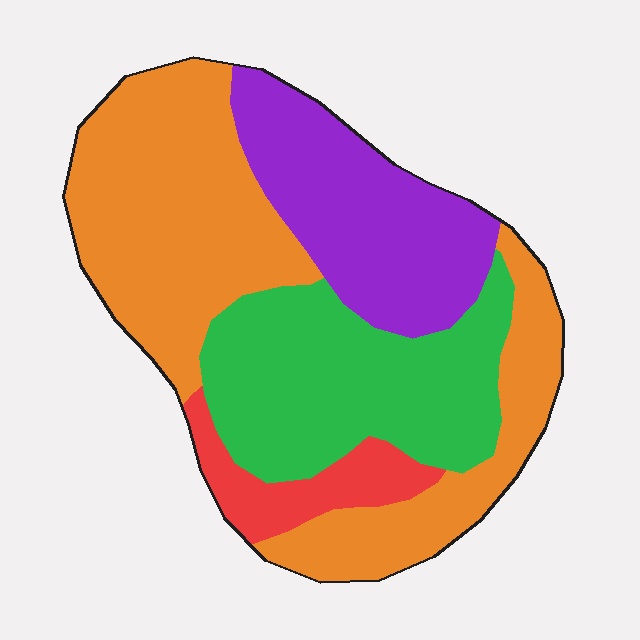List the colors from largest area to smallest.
From largest to smallest: orange, green, purple, red.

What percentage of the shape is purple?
Purple covers 22% of the shape.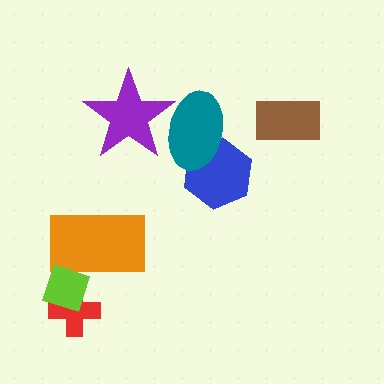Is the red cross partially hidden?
Yes, it is partially covered by another shape.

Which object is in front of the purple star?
The teal ellipse is in front of the purple star.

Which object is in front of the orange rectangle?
The lime diamond is in front of the orange rectangle.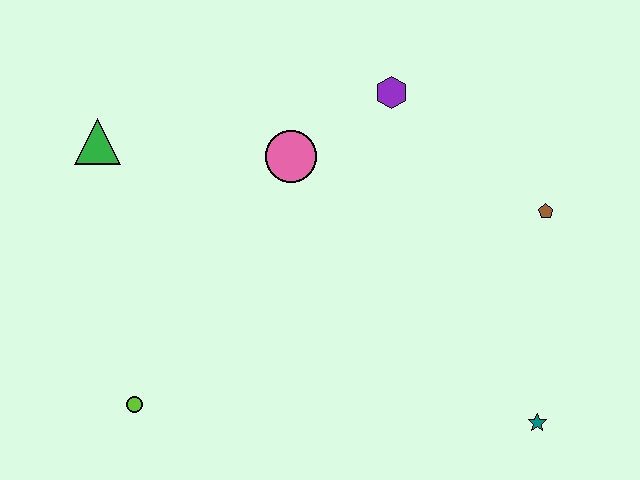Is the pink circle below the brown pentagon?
No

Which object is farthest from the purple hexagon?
The lime circle is farthest from the purple hexagon.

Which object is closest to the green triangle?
The pink circle is closest to the green triangle.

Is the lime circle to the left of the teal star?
Yes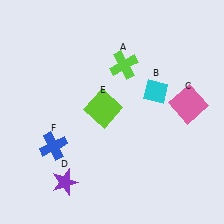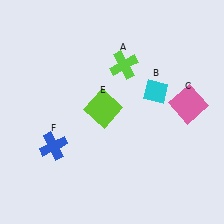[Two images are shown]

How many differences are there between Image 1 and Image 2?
There is 1 difference between the two images.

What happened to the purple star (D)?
The purple star (D) was removed in Image 2. It was in the bottom-left area of Image 1.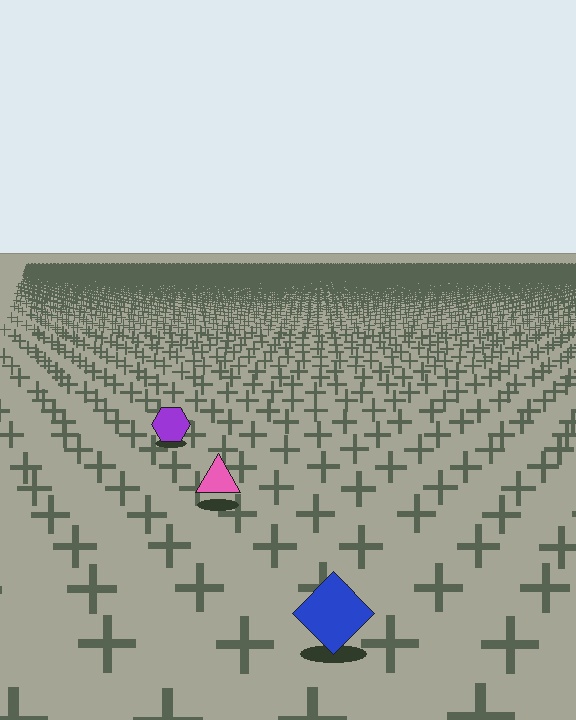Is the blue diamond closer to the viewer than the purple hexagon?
Yes. The blue diamond is closer — you can tell from the texture gradient: the ground texture is coarser near it.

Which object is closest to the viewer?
The blue diamond is closest. The texture marks near it are larger and more spread out.